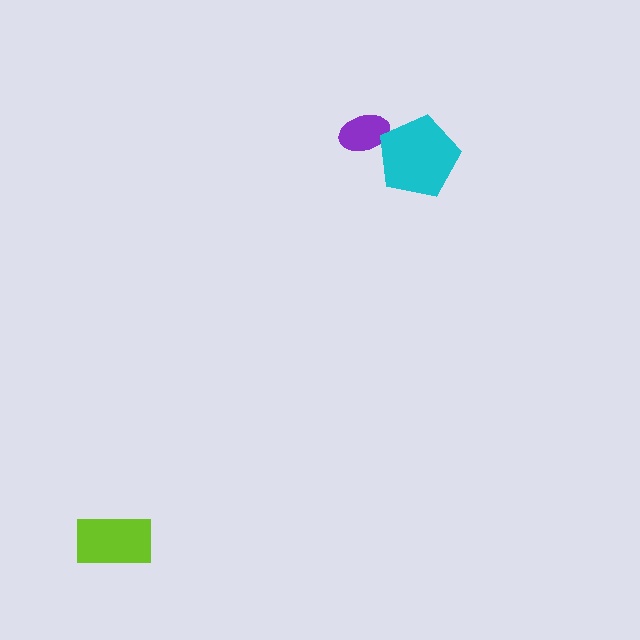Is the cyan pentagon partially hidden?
No, no other shape covers it.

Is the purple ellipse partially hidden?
Yes, it is partially covered by another shape.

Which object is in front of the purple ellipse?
The cyan pentagon is in front of the purple ellipse.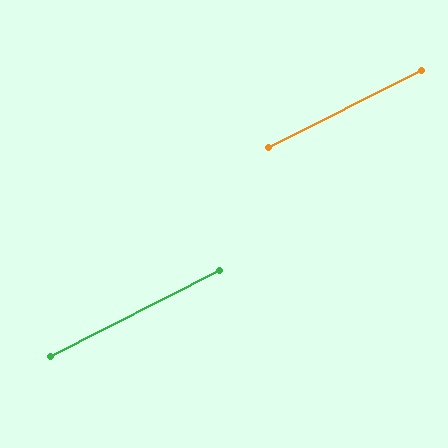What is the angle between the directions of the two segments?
Approximately 0 degrees.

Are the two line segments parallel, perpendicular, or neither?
Parallel — their directions differ by only 0.2°.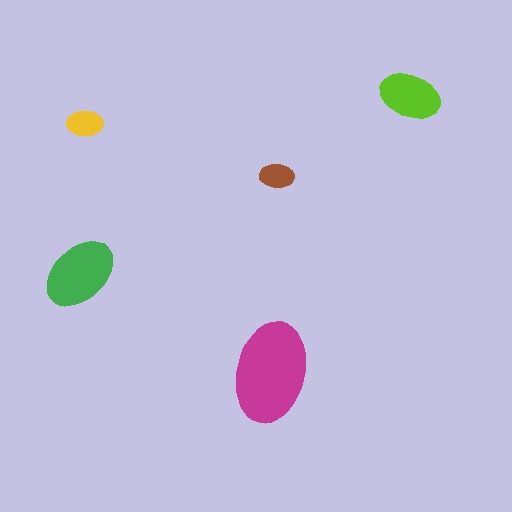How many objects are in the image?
There are 5 objects in the image.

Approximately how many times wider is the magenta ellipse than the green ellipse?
About 1.5 times wider.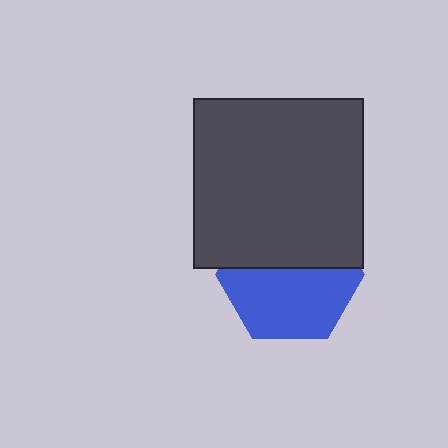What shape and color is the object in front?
The object in front is a dark gray square.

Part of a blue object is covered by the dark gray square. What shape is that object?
It is a hexagon.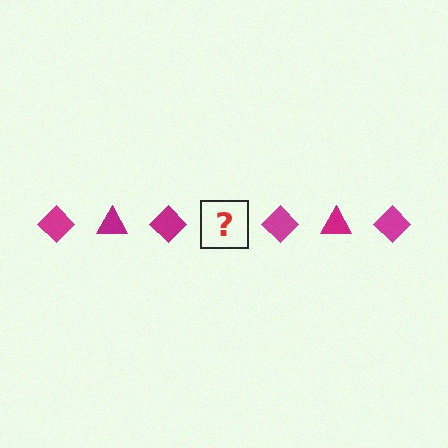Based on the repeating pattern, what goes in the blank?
The blank should be a magenta triangle.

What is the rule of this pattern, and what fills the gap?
The rule is that the pattern cycles through diamond, triangle shapes in magenta. The gap should be filled with a magenta triangle.